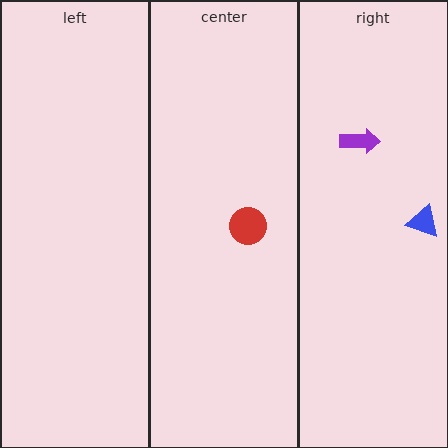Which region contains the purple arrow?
The right region.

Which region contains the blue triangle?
The right region.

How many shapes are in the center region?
1.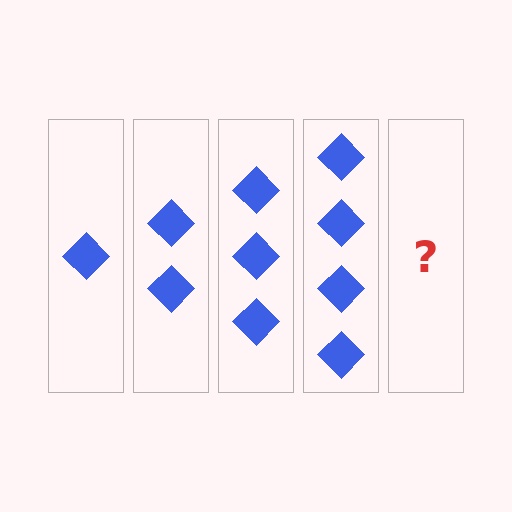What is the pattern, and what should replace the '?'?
The pattern is that each step adds one more diamond. The '?' should be 5 diamonds.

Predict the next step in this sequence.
The next step is 5 diamonds.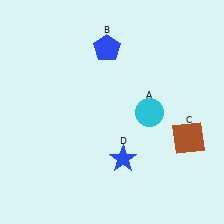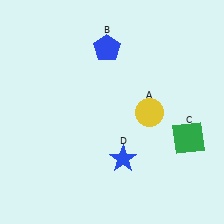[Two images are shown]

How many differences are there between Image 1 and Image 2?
There are 2 differences between the two images.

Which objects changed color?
A changed from cyan to yellow. C changed from brown to green.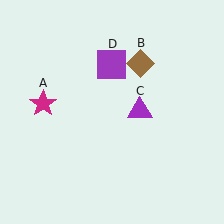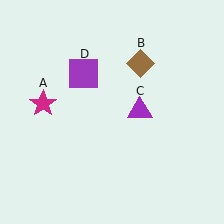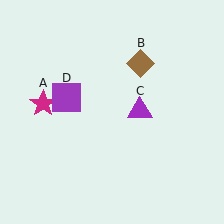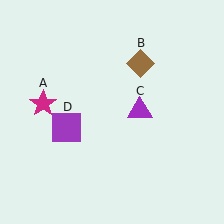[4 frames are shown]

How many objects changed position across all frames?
1 object changed position: purple square (object D).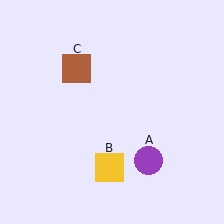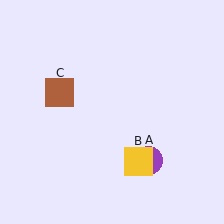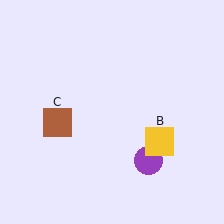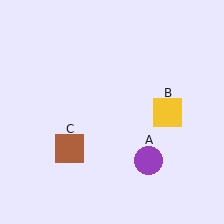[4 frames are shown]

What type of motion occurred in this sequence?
The yellow square (object B), brown square (object C) rotated counterclockwise around the center of the scene.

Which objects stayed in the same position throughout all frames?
Purple circle (object A) remained stationary.